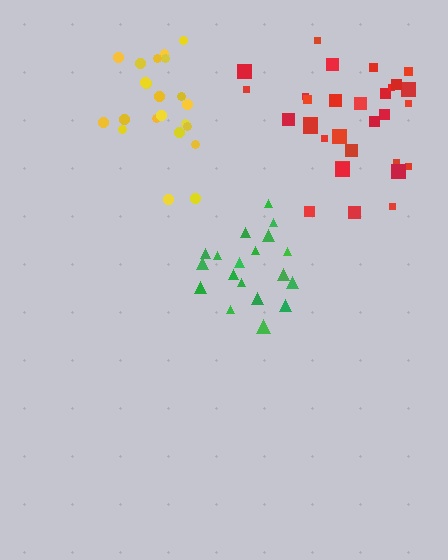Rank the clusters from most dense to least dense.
green, yellow, red.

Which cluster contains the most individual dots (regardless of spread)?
Red (31).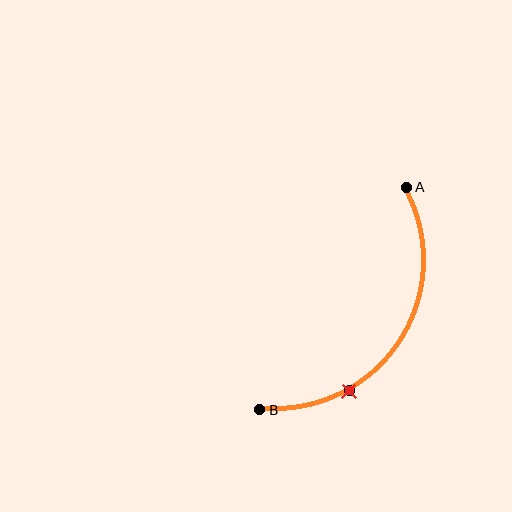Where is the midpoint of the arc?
The arc midpoint is the point on the curve farthest from the straight line joining A and B. It sits to the right of that line.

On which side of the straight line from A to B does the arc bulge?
The arc bulges to the right of the straight line connecting A and B.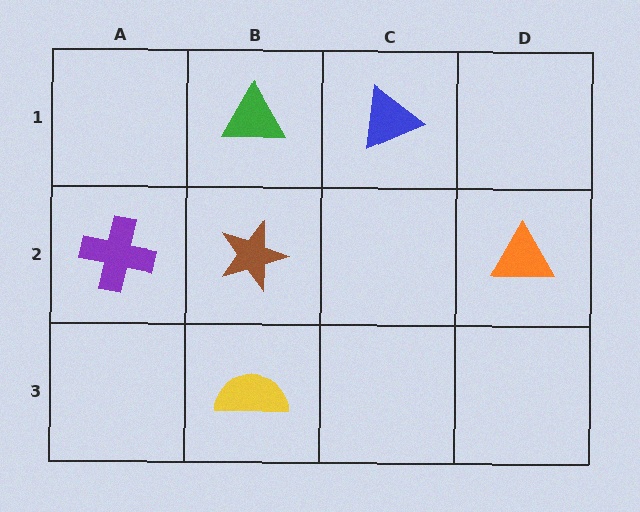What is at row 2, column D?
An orange triangle.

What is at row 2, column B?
A brown star.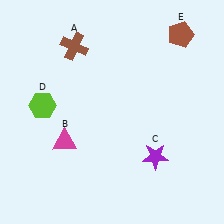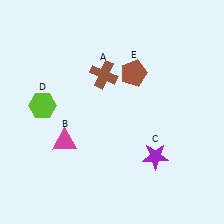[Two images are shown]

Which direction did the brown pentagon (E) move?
The brown pentagon (E) moved left.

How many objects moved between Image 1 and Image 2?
2 objects moved between the two images.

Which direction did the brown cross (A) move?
The brown cross (A) moved right.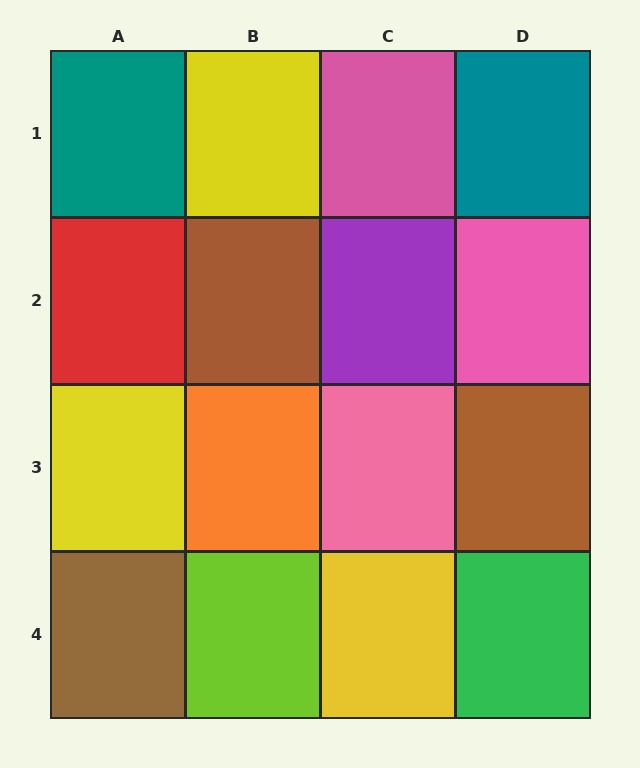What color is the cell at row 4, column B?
Lime.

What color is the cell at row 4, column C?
Yellow.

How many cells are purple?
1 cell is purple.